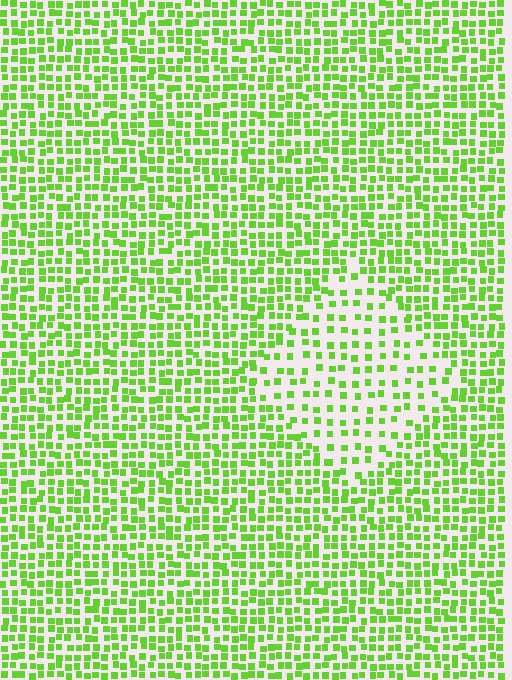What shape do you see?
I see a diamond.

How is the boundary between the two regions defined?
The boundary is defined by a change in element density (approximately 2.0x ratio). All elements are the same color, size, and shape.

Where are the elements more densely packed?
The elements are more densely packed outside the diamond boundary.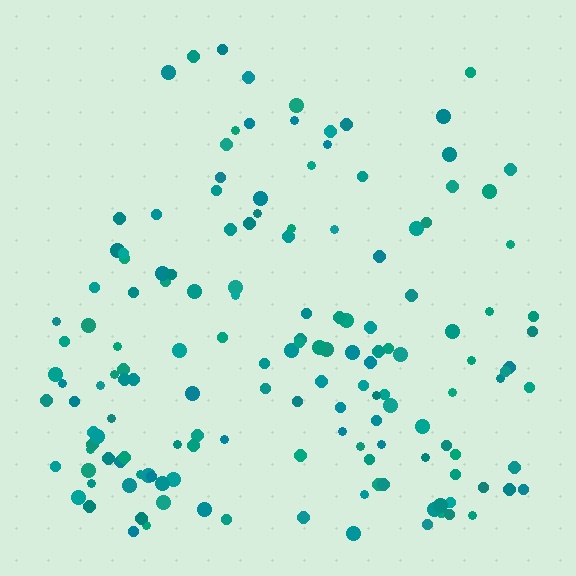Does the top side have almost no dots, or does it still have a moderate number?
Still a moderate number, just noticeably fewer than the bottom.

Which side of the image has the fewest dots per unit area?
The top.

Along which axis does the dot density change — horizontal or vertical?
Vertical.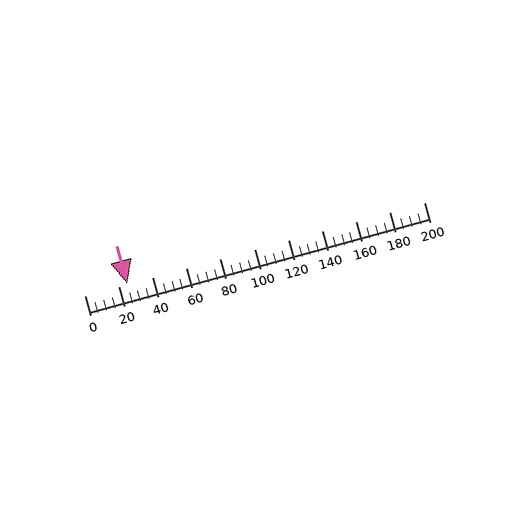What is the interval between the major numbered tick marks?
The major tick marks are spaced 20 units apart.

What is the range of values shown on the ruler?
The ruler shows values from 0 to 200.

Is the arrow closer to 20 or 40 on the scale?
The arrow is closer to 20.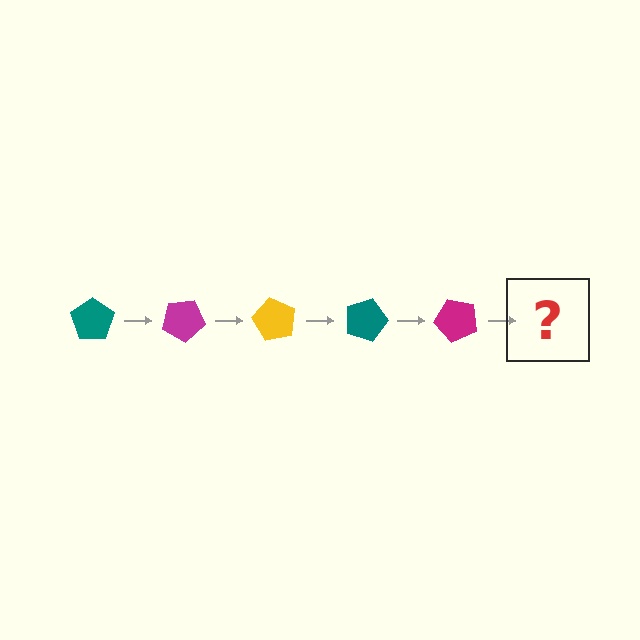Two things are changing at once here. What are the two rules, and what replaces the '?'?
The two rules are that it rotates 30 degrees each step and the color cycles through teal, magenta, and yellow. The '?' should be a yellow pentagon, rotated 150 degrees from the start.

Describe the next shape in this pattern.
It should be a yellow pentagon, rotated 150 degrees from the start.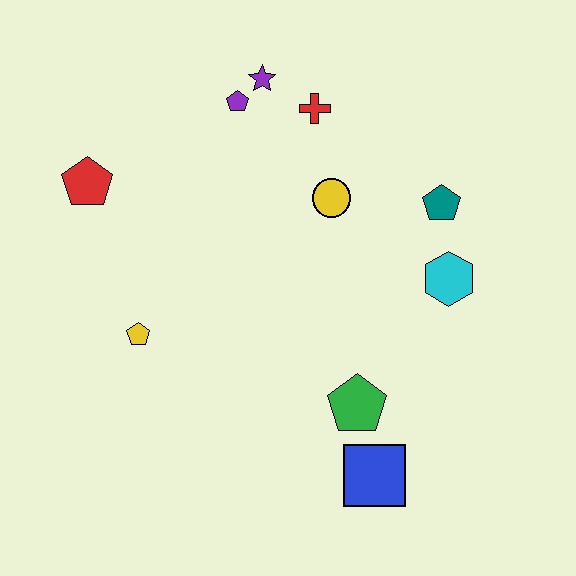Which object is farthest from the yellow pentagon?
The teal pentagon is farthest from the yellow pentagon.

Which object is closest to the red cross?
The purple star is closest to the red cross.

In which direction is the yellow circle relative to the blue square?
The yellow circle is above the blue square.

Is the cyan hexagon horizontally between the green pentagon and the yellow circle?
No